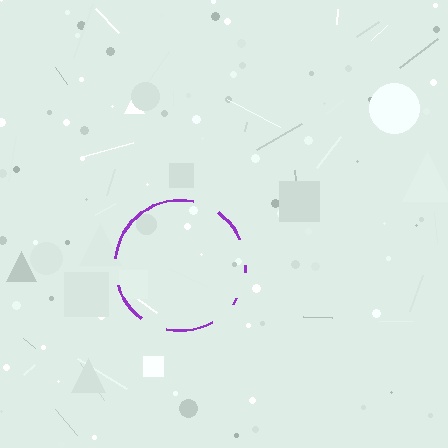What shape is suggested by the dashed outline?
The dashed outline suggests a circle.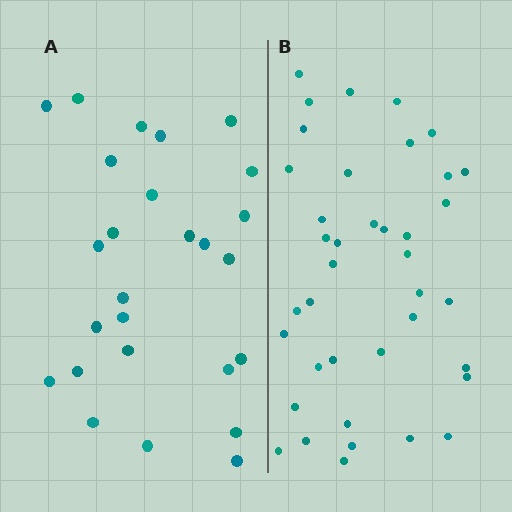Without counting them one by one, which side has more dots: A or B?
Region B (the right region) has more dots.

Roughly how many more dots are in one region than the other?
Region B has approximately 15 more dots than region A.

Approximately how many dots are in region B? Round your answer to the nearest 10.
About 40 dots. (The exact count is 39, which rounds to 40.)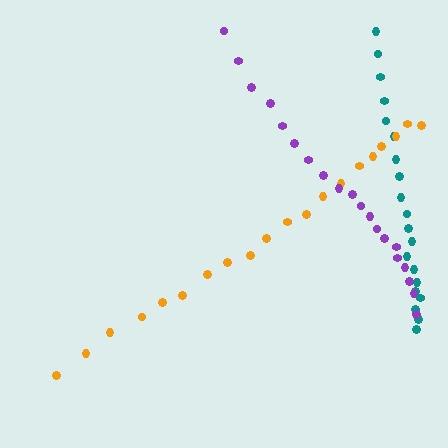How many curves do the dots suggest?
There are 3 distinct paths.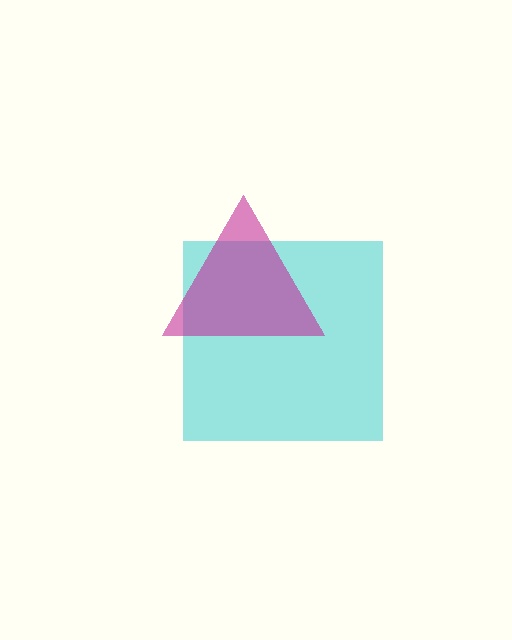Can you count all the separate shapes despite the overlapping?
Yes, there are 2 separate shapes.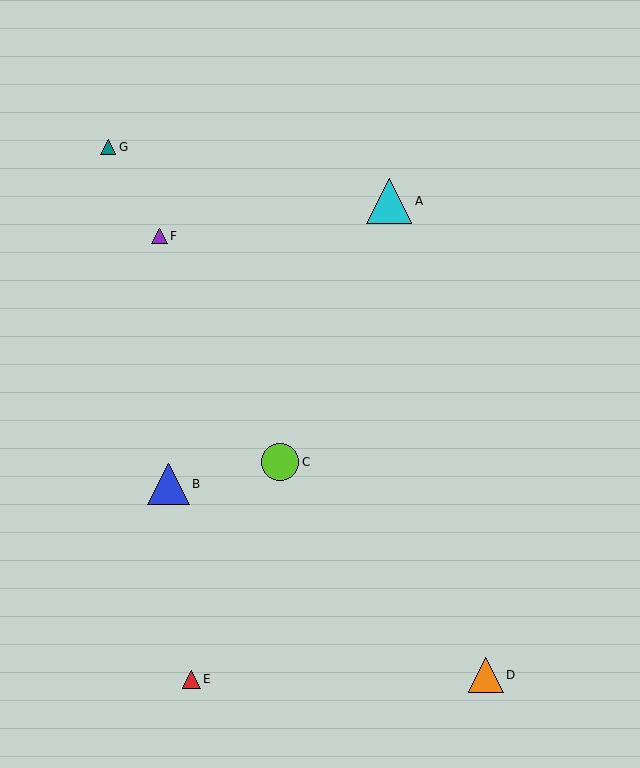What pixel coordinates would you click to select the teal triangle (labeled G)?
Click at (108, 147) to select the teal triangle G.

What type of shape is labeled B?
Shape B is a blue triangle.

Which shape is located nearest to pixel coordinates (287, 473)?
The lime circle (labeled C) at (280, 462) is nearest to that location.